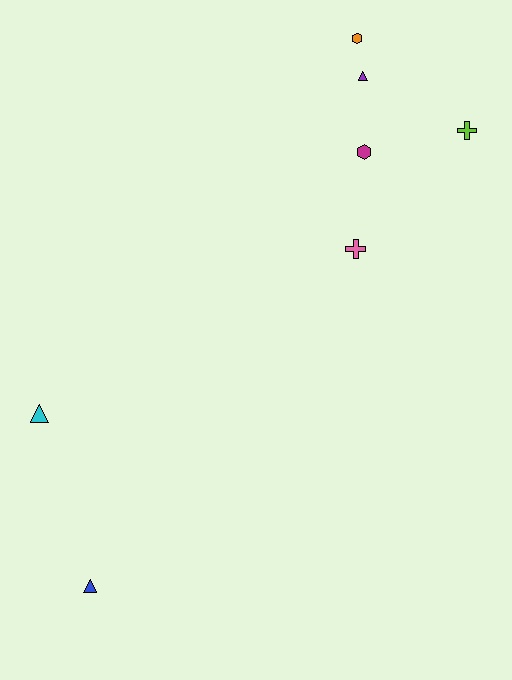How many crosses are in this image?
There are 2 crosses.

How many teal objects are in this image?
There are no teal objects.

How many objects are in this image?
There are 7 objects.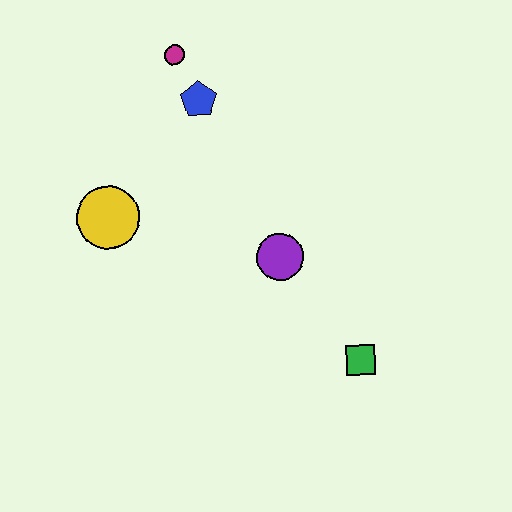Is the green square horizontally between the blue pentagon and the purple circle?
No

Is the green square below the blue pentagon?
Yes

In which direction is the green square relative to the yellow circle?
The green square is to the right of the yellow circle.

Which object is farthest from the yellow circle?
The green square is farthest from the yellow circle.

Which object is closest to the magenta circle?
The blue pentagon is closest to the magenta circle.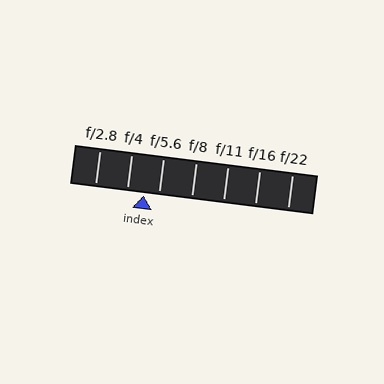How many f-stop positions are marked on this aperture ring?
There are 7 f-stop positions marked.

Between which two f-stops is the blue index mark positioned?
The index mark is between f/4 and f/5.6.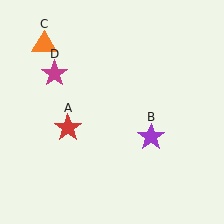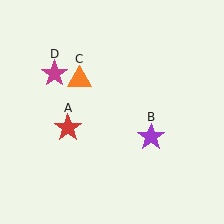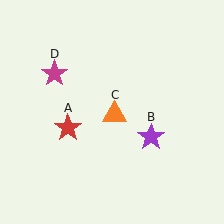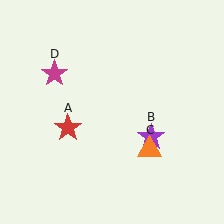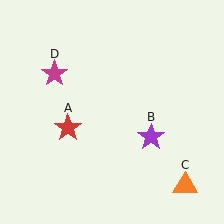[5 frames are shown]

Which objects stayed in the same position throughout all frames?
Red star (object A) and purple star (object B) and magenta star (object D) remained stationary.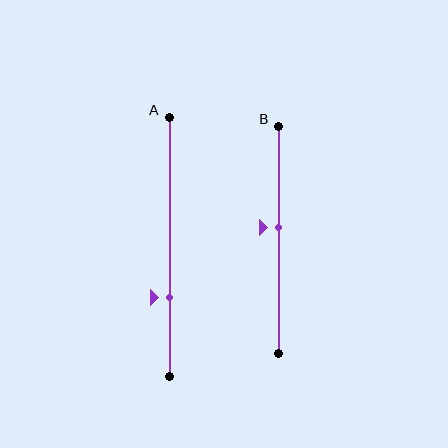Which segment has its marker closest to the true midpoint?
Segment B has its marker closest to the true midpoint.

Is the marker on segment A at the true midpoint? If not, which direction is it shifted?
No, the marker on segment A is shifted downward by about 20% of the segment length.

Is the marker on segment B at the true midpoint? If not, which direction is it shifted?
No, the marker on segment B is shifted upward by about 5% of the segment length.